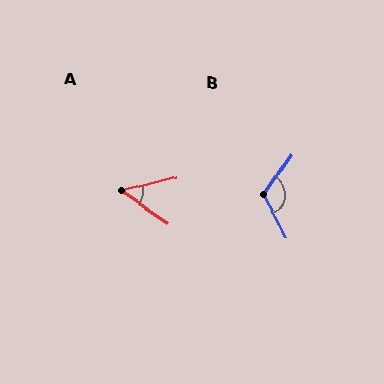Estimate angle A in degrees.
Approximately 49 degrees.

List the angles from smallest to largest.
A (49°), B (117°).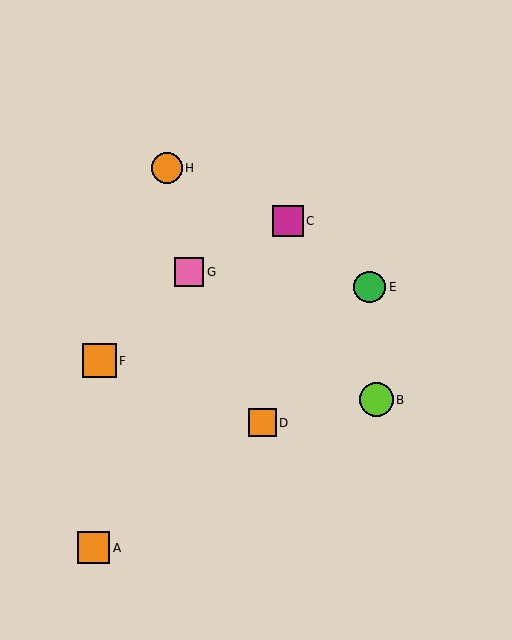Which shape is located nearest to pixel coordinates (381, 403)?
The lime circle (labeled B) at (377, 400) is nearest to that location.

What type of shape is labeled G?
Shape G is a pink square.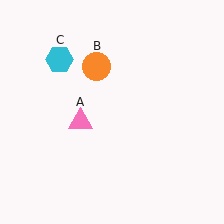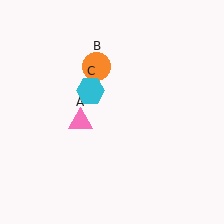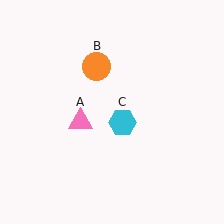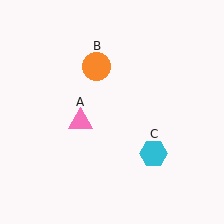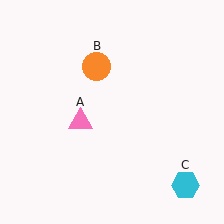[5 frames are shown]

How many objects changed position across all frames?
1 object changed position: cyan hexagon (object C).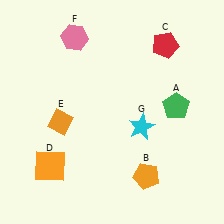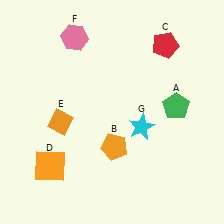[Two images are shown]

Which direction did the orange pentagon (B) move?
The orange pentagon (B) moved left.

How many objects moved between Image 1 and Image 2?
1 object moved between the two images.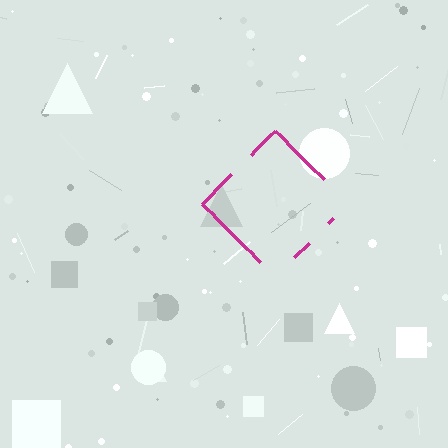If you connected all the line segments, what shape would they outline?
They would outline a diamond.